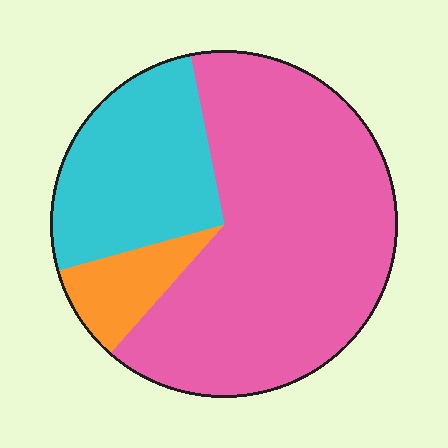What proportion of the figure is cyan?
Cyan takes up about one quarter (1/4) of the figure.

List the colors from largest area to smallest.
From largest to smallest: pink, cyan, orange.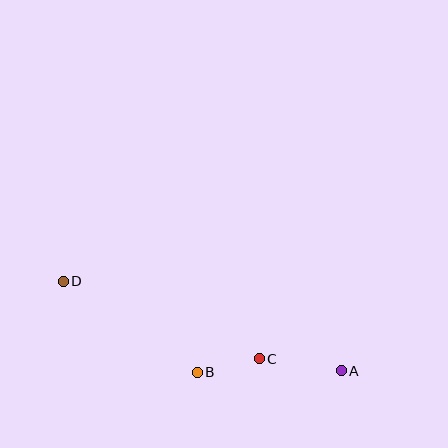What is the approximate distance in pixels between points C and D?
The distance between C and D is approximately 211 pixels.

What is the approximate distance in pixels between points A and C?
The distance between A and C is approximately 83 pixels.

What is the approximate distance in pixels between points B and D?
The distance between B and D is approximately 162 pixels.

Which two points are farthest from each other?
Points A and D are farthest from each other.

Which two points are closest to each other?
Points B and C are closest to each other.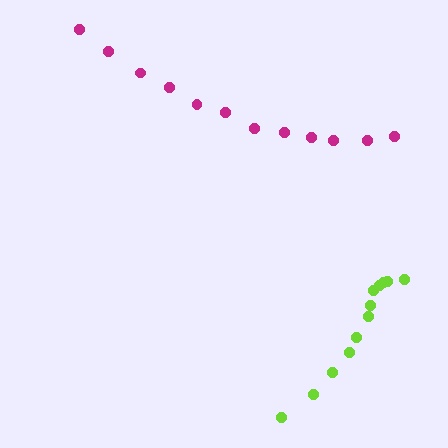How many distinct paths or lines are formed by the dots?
There are 2 distinct paths.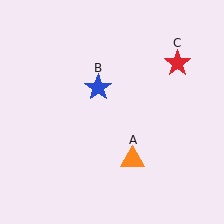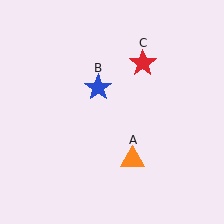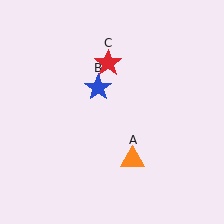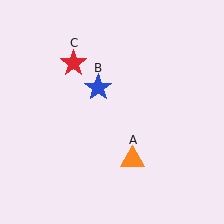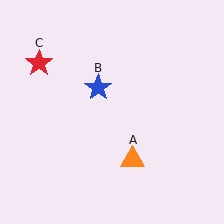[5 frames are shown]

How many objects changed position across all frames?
1 object changed position: red star (object C).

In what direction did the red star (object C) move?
The red star (object C) moved left.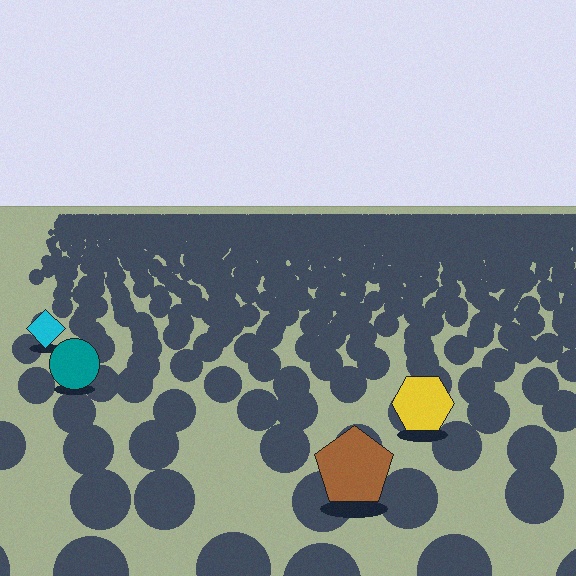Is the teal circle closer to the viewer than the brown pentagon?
No. The brown pentagon is closer — you can tell from the texture gradient: the ground texture is coarser near it.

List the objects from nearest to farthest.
From nearest to farthest: the brown pentagon, the yellow hexagon, the teal circle, the cyan diamond.